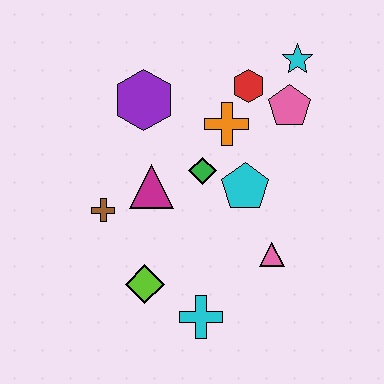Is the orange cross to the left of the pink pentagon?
Yes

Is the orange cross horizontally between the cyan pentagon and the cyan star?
No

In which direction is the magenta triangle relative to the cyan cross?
The magenta triangle is above the cyan cross.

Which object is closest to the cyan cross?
The lime diamond is closest to the cyan cross.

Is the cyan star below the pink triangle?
No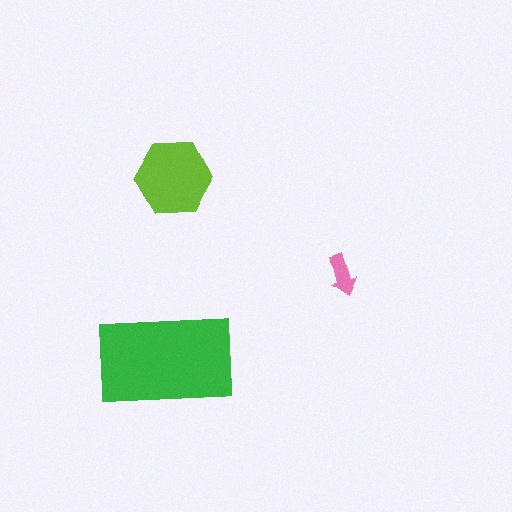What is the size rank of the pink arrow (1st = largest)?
3rd.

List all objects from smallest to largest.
The pink arrow, the lime hexagon, the green rectangle.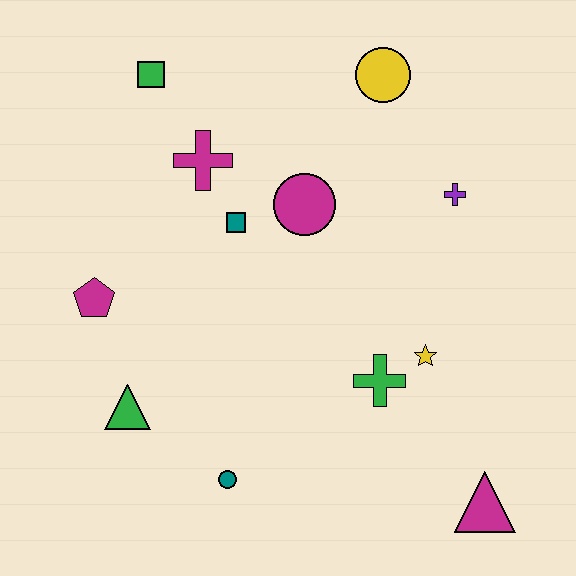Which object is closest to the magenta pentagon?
The green triangle is closest to the magenta pentagon.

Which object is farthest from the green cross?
The green square is farthest from the green cross.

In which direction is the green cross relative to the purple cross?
The green cross is below the purple cross.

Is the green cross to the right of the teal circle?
Yes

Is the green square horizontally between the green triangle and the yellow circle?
Yes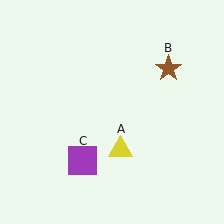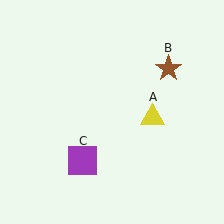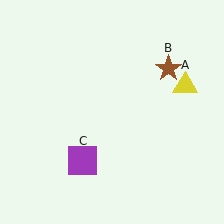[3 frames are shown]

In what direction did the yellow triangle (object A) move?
The yellow triangle (object A) moved up and to the right.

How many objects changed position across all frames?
1 object changed position: yellow triangle (object A).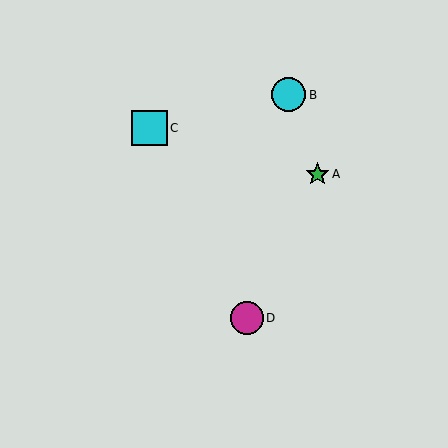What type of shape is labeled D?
Shape D is a magenta circle.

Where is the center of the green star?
The center of the green star is at (317, 174).